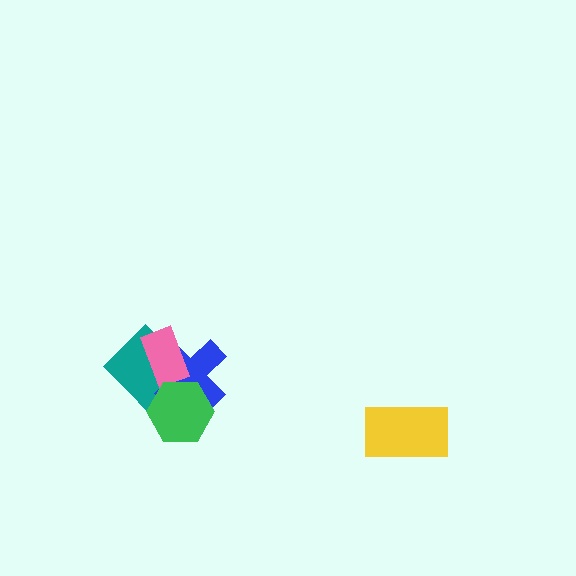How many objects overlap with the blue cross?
3 objects overlap with the blue cross.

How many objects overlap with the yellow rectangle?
0 objects overlap with the yellow rectangle.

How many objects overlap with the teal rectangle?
3 objects overlap with the teal rectangle.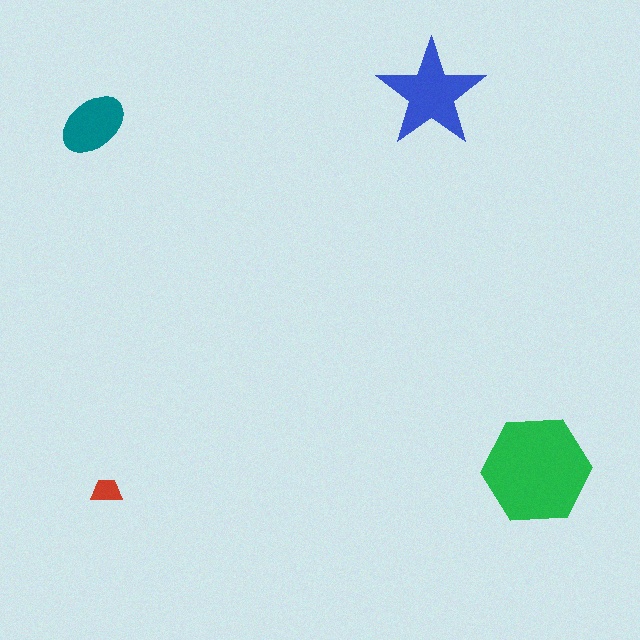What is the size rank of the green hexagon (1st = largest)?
1st.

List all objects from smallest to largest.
The red trapezoid, the teal ellipse, the blue star, the green hexagon.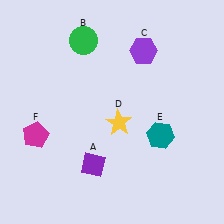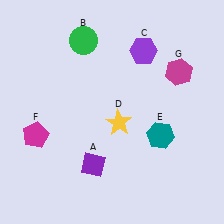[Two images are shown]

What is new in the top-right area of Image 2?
A magenta hexagon (G) was added in the top-right area of Image 2.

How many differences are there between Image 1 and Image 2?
There is 1 difference between the two images.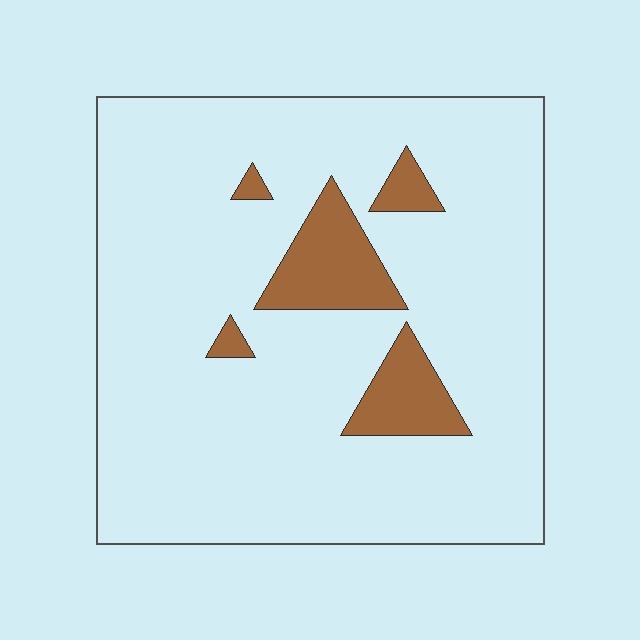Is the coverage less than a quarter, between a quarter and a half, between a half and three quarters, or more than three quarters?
Less than a quarter.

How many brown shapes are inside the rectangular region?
5.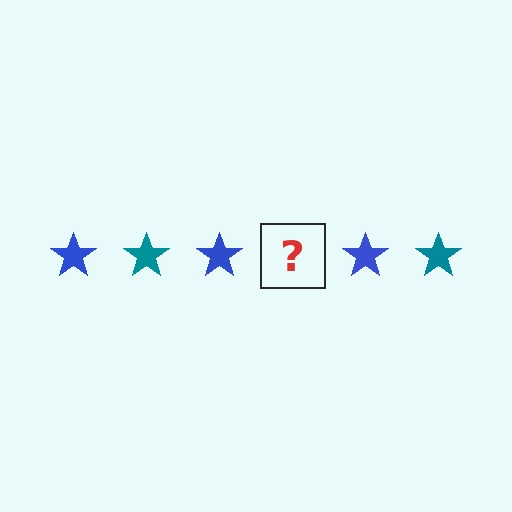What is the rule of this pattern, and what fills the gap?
The rule is that the pattern cycles through blue, teal stars. The gap should be filled with a teal star.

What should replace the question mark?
The question mark should be replaced with a teal star.